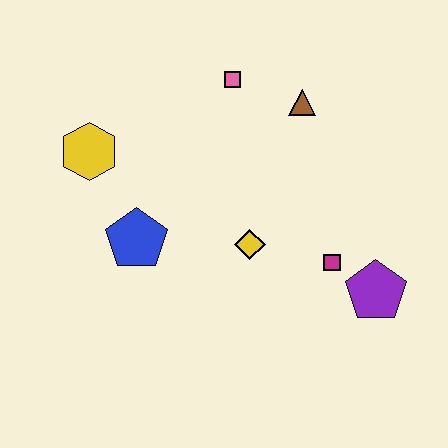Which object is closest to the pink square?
The brown triangle is closest to the pink square.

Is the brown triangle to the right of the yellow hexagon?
Yes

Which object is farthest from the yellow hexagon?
The purple pentagon is farthest from the yellow hexagon.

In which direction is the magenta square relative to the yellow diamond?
The magenta square is to the right of the yellow diamond.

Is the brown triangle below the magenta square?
No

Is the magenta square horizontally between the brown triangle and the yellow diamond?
No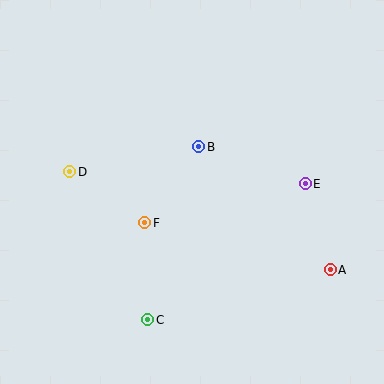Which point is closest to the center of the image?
Point B at (199, 147) is closest to the center.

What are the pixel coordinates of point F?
Point F is at (144, 223).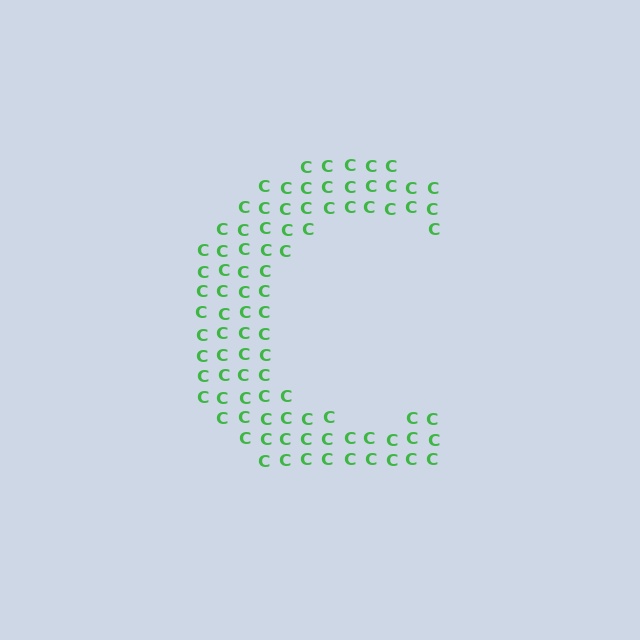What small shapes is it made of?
It is made of small letter C's.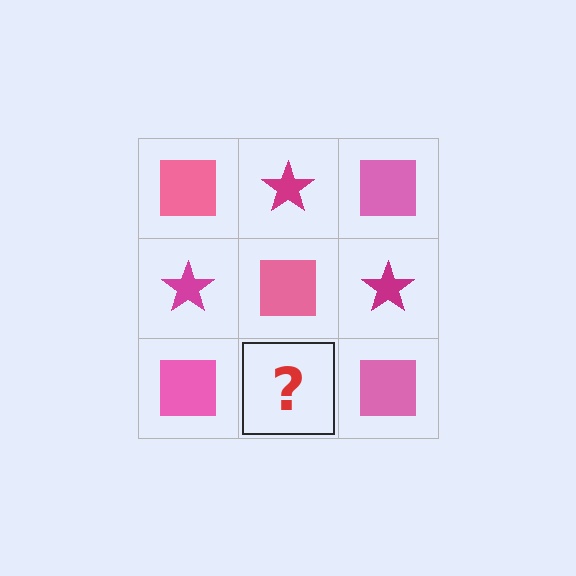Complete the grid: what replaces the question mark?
The question mark should be replaced with a magenta star.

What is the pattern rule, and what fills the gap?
The rule is that it alternates pink square and magenta star in a checkerboard pattern. The gap should be filled with a magenta star.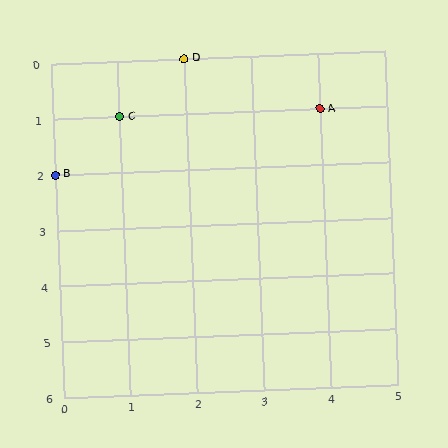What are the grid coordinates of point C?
Point C is at grid coordinates (1, 1).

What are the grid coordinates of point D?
Point D is at grid coordinates (2, 0).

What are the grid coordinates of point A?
Point A is at grid coordinates (4, 1).